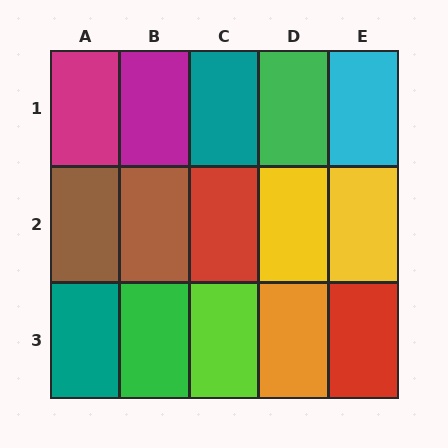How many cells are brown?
2 cells are brown.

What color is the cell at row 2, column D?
Yellow.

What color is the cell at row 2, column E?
Yellow.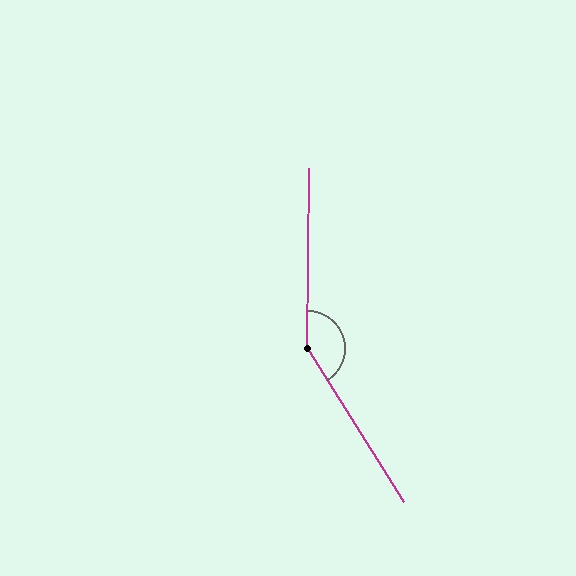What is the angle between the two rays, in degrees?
Approximately 147 degrees.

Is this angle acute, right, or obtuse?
It is obtuse.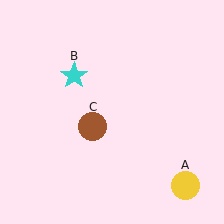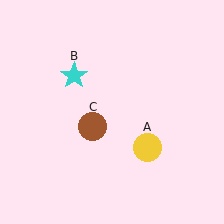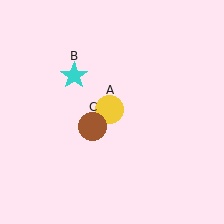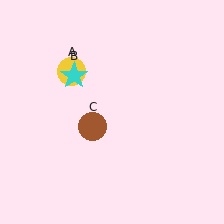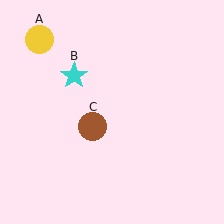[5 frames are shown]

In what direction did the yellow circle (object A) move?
The yellow circle (object A) moved up and to the left.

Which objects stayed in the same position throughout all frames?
Cyan star (object B) and brown circle (object C) remained stationary.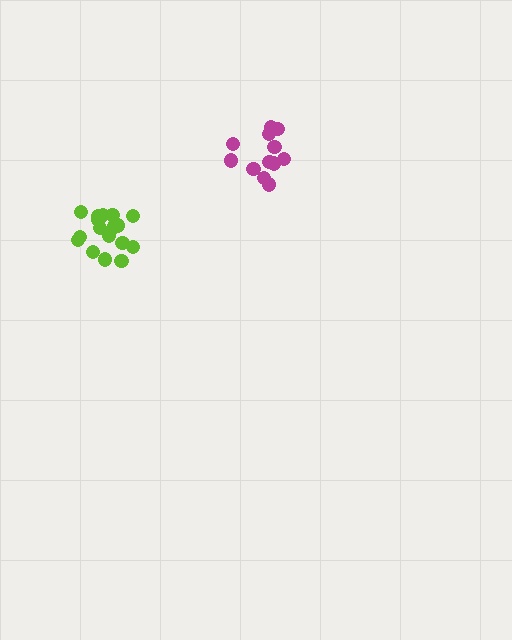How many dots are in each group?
Group 1: 12 dots, Group 2: 17 dots (29 total).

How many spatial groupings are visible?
There are 2 spatial groupings.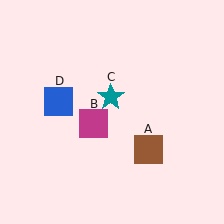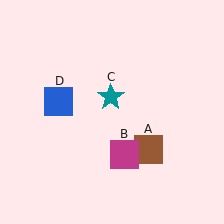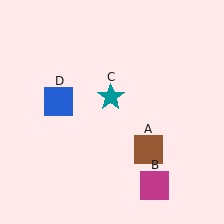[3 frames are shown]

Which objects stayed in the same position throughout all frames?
Brown square (object A) and teal star (object C) and blue square (object D) remained stationary.